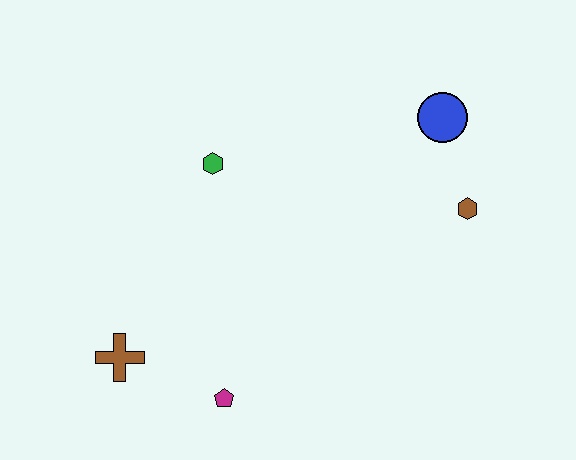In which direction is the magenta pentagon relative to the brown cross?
The magenta pentagon is to the right of the brown cross.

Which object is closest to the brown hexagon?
The blue circle is closest to the brown hexagon.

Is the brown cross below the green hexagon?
Yes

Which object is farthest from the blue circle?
The brown cross is farthest from the blue circle.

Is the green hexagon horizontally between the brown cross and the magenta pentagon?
Yes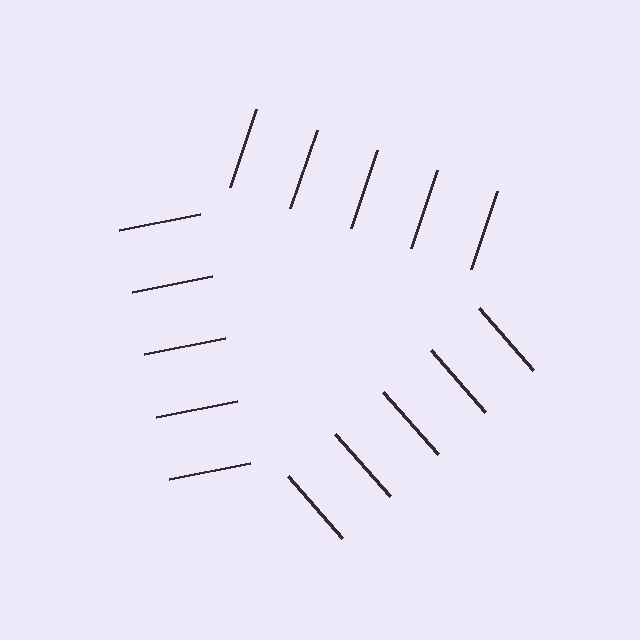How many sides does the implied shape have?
3 sides — the line-ends trace a triangle.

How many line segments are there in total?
15 — 5 along each of the 3 edges.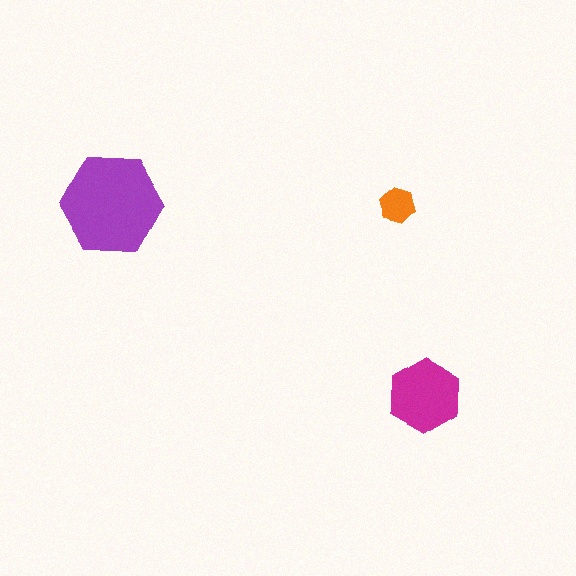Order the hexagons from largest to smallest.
the purple one, the magenta one, the orange one.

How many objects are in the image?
There are 3 objects in the image.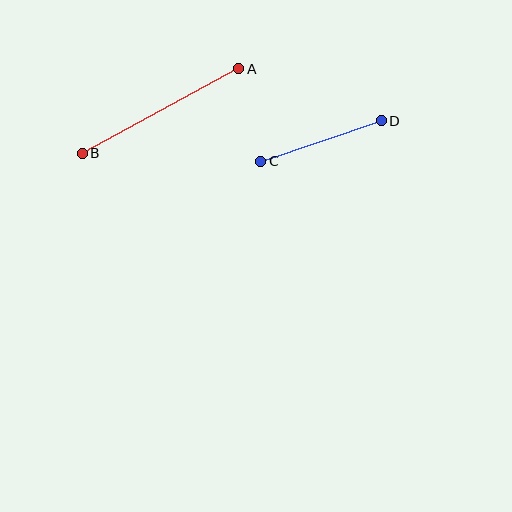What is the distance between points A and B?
The distance is approximately 178 pixels.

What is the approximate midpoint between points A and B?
The midpoint is at approximately (161, 111) pixels.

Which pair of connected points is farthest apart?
Points A and B are farthest apart.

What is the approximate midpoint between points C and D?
The midpoint is at approximately (321, 141) pixels.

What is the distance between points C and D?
The distance is approximately 127 pixels.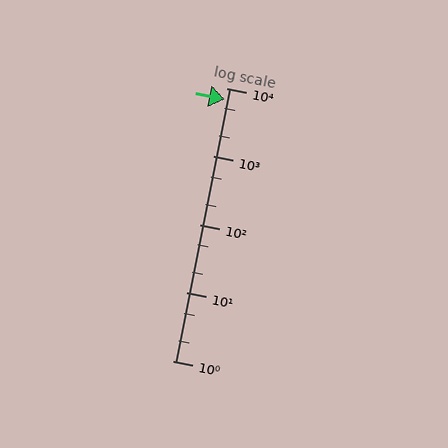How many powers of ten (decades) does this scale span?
The scale spans 4 decades, from 1 to 10000.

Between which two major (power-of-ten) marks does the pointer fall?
The pointer is between 1000 and 10000.